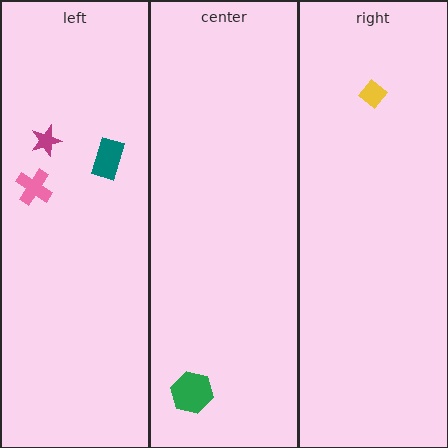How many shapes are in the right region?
1.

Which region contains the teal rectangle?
The left region.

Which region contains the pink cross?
The left region.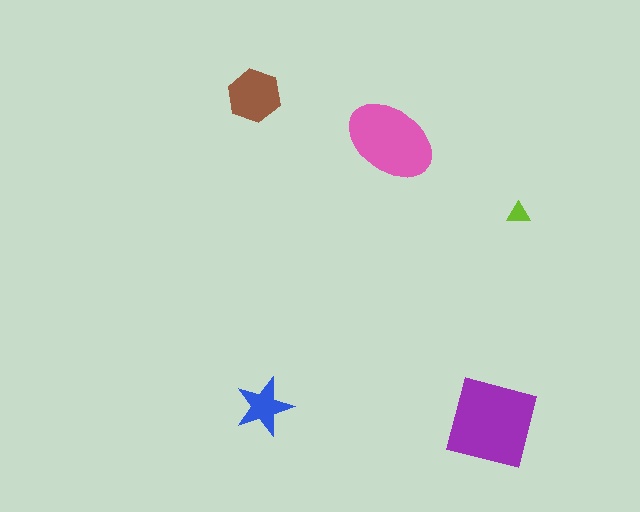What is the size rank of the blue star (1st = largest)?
4th.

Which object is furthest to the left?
The brown hexagon is leftmost.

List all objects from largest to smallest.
The purple square, the pink ellipse, the brown hexagon, the blue star, the lime triangle.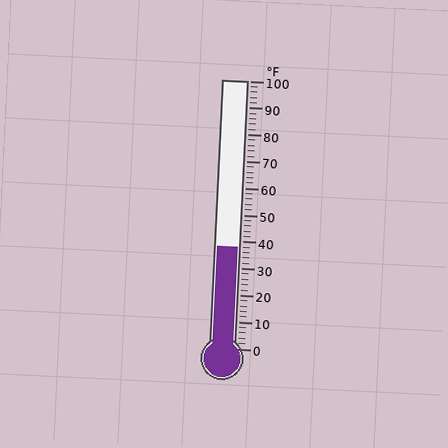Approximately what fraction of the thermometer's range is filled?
The thermometer is filled to approximately 40% of its range.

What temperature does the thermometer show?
The thermometer shows approximately 38°F.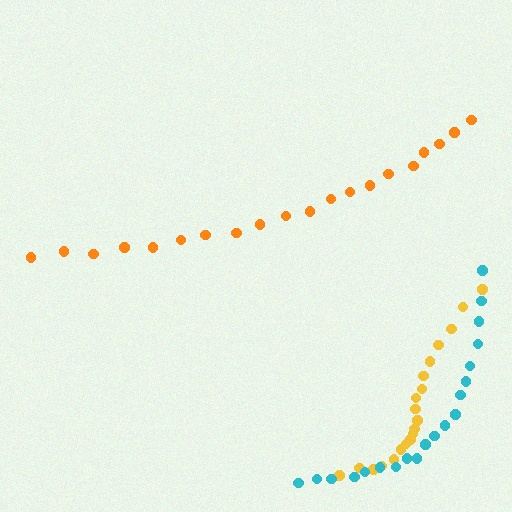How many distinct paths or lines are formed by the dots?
There are 3 distinct paths.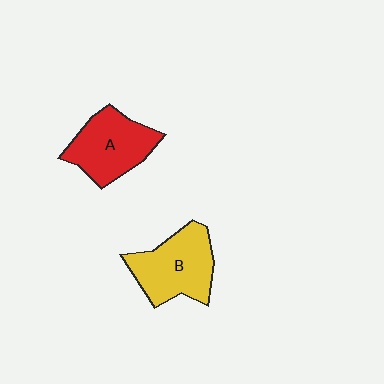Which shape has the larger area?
Shape B (yellow).